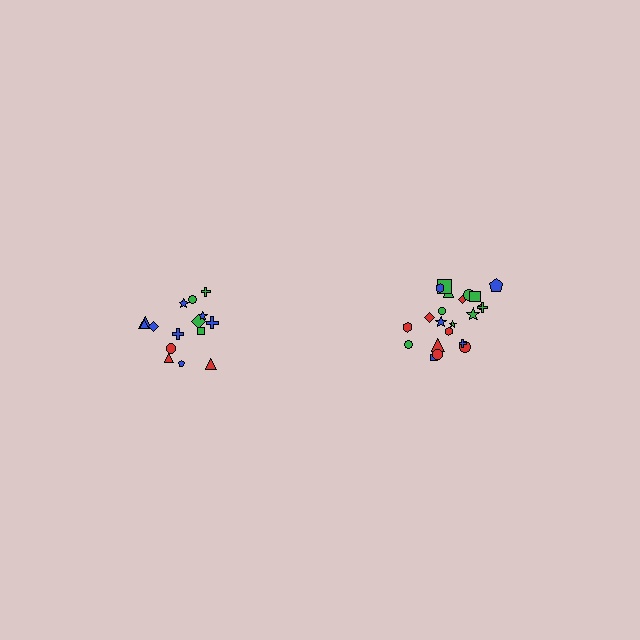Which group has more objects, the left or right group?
The right group.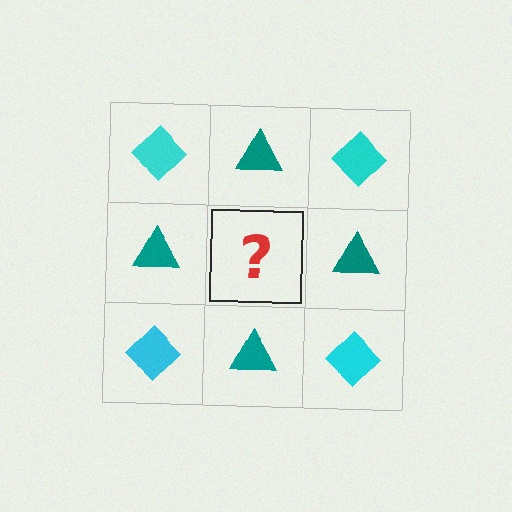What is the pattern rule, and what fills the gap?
The rule is that it alternates cyan diamond and teal triangle in a checkerboard pattern. The gap should be filled with a cyan diamond.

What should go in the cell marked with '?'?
The missing cell should contain a cyan diamond.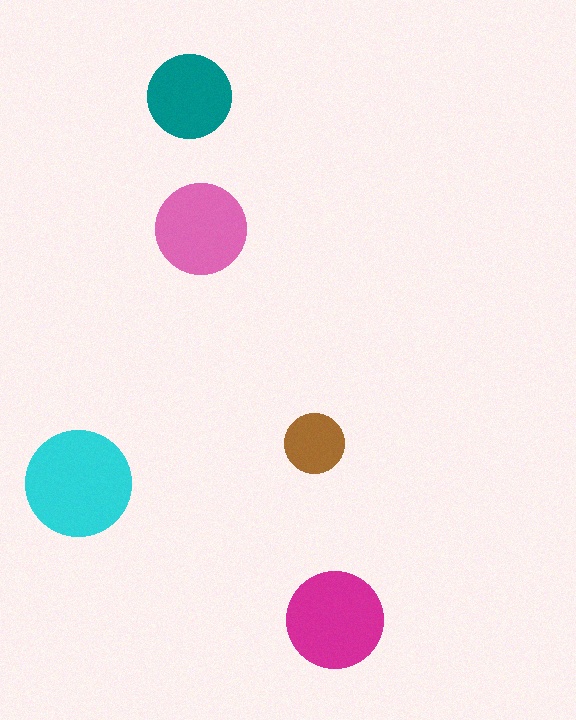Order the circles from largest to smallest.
the cyan one, the magenta one, the pink one, the teal one, the brown one.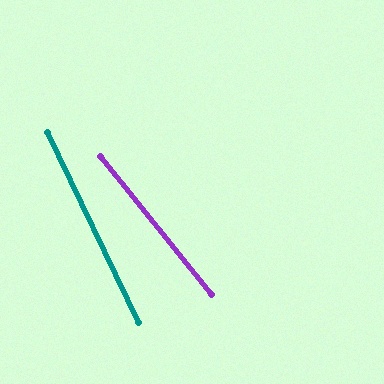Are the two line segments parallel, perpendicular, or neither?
Neither parallel nor perpendicular — they differ by about 13°.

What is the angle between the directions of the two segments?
Approximately 13 degrees.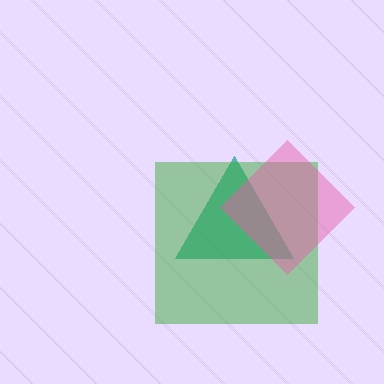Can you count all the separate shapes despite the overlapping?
Yes, there are 3 separate shapes.